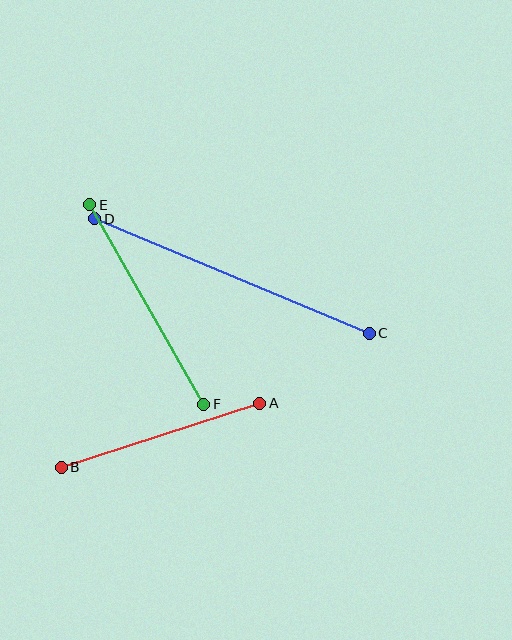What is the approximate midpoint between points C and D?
The midpoint is at approximately (232, 276) pixels.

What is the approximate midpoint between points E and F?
The midpoint is at approximately (147, 305) pixels.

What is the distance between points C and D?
The distance is approximately 297 pixels.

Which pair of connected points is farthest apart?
Points C and D are farthest apart.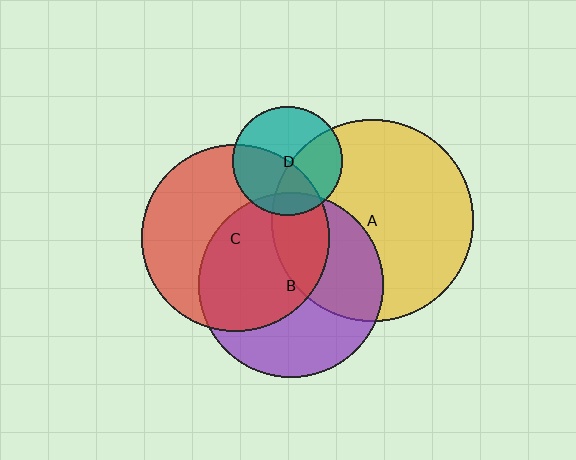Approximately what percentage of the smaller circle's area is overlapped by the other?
Approximately 10%.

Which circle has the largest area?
Circle A (yellow).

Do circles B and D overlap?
Yes.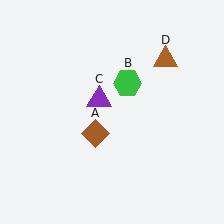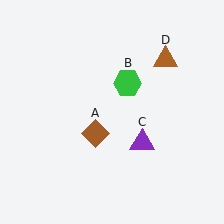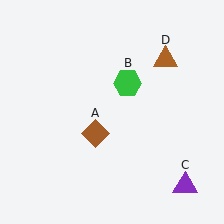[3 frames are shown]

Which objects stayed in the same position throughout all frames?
Brown diamond (object A) and green hexagon (object B) and brown triangle (object D) remained stationary.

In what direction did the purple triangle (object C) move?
The purple triangle (object C) moved down and to the right.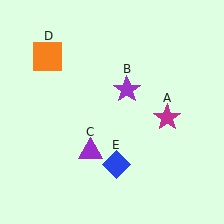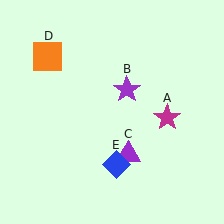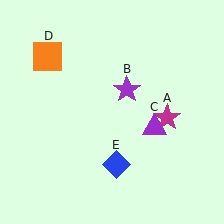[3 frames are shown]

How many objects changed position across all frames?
1 object changed position: purple triangle (object C).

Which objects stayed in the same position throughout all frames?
Magenta star (object A) and purple star (object B) and orange square (object D) and blue diamond (object E) remained stationary.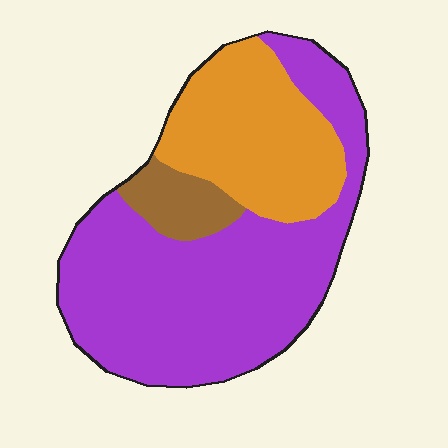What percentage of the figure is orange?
Orange covers 30% of the figure.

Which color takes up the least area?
Brown, at roughly 10%.